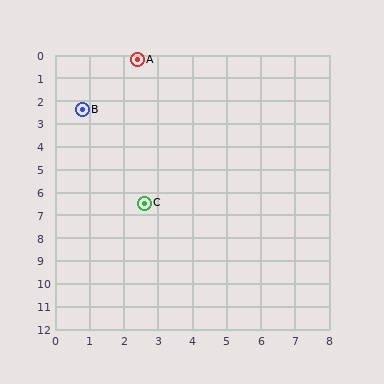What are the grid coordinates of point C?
Point C is at approximately (2.6, 6.5).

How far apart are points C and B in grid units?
Points C and B are about 4.5 grid units apart.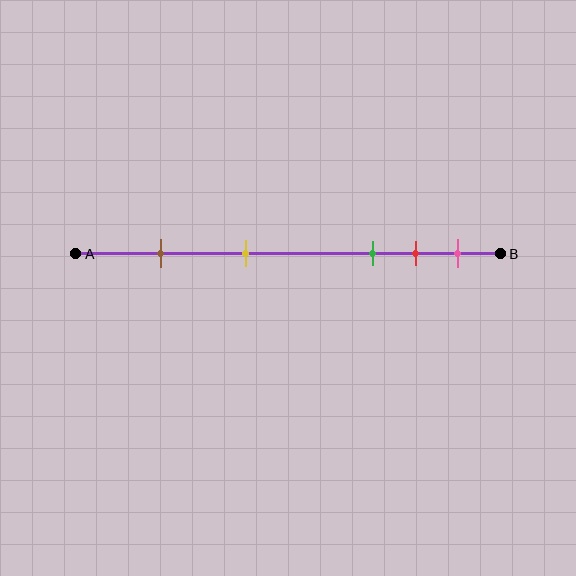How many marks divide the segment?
There are 5 marks dividing the segment.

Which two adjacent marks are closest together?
The red and pink marks are the closest adjacent pair.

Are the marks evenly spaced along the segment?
No, the marks are not evenly spaced.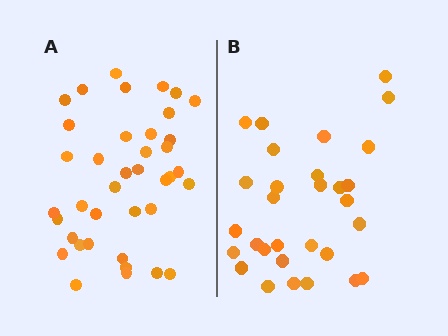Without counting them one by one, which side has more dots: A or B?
Region A (the left region) has more dots.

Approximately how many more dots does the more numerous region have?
Region A has roughly 8 or so more dots than region B.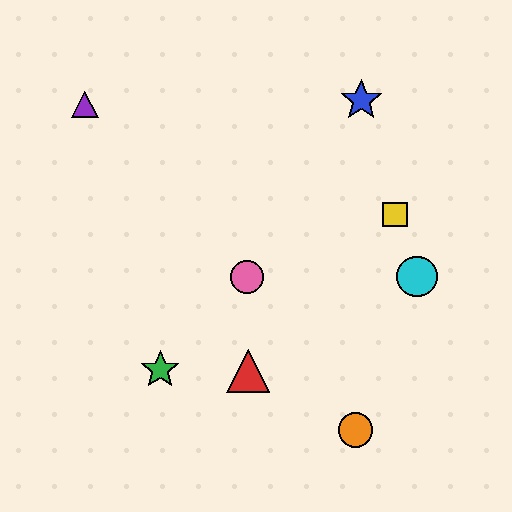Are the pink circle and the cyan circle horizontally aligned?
Yes, both are at y≈277.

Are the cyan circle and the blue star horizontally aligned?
No, the cyan circle is at y≈277 and the blue star is at y≈100.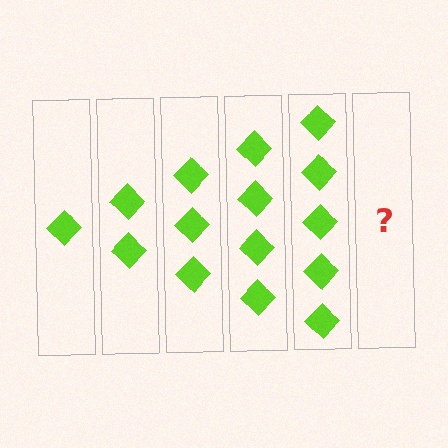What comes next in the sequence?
The next element should be 6 diamonds.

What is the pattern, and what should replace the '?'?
The pattern is that each step adds one more diamond. The '?' should be 6 diamonds.